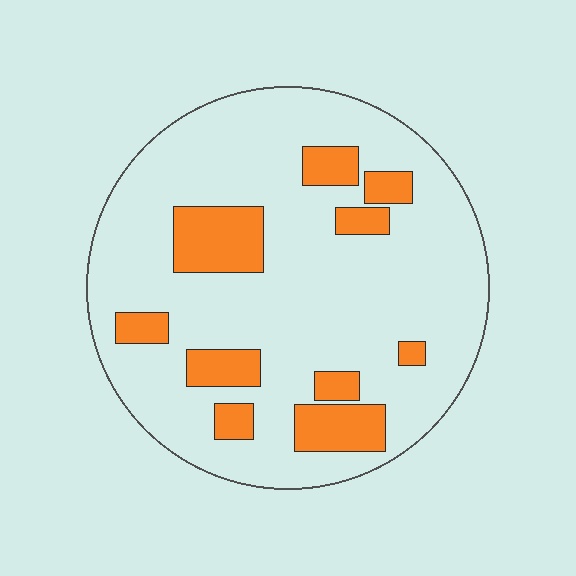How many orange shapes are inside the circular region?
10.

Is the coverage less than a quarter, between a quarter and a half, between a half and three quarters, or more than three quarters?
Less than a quarter.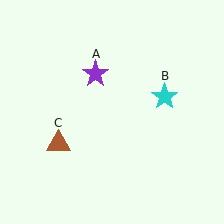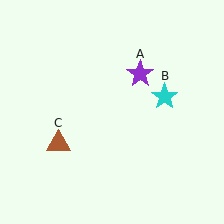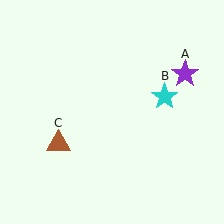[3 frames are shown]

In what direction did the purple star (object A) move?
The purple star (object A) moved right.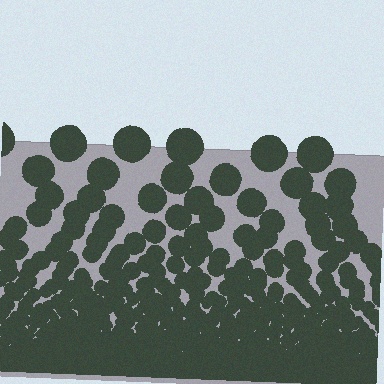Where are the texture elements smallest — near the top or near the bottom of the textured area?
Near the bottom.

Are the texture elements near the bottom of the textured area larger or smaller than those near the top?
Smaller. The gradient is inverted — elements near the bottom are smaller and denser.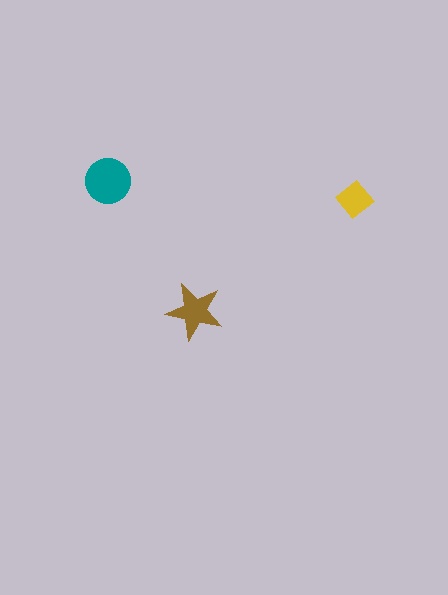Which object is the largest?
The teal circle.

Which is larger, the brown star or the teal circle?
The teal circle.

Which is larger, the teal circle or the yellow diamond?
The teal circle.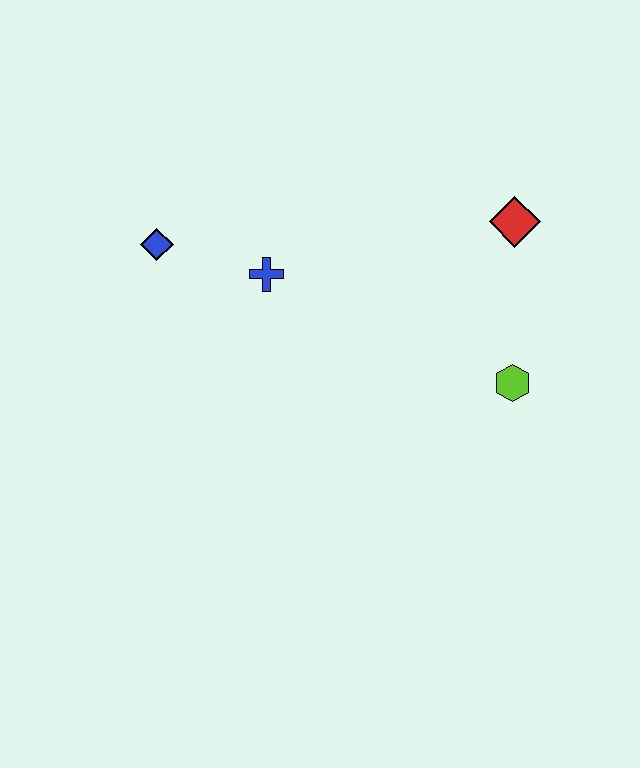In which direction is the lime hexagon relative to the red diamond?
The lime hexagon is below the red diamond.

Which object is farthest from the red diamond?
The blue diamond is farthest from the red diamond.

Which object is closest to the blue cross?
The blue diamond is closest to the blue cross.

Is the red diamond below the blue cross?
No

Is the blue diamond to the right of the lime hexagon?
No